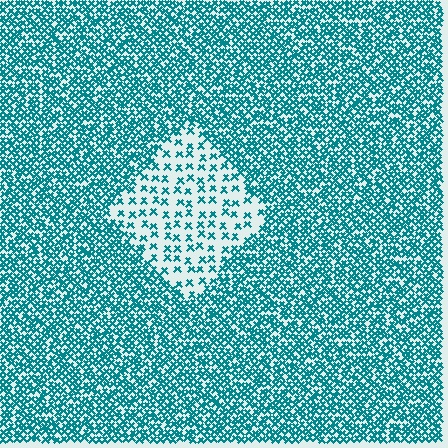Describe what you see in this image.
The image contains small teal elements arranged at two different densities. A diamond-shaped region is visible where the elements are less densely packed than the surrounding area.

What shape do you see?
I see a diamond.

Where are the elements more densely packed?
The elements are more densely packed outside the diamond boundary.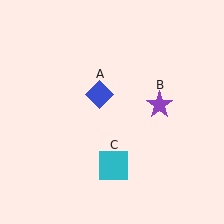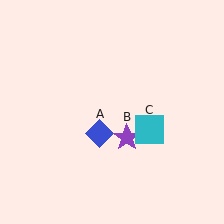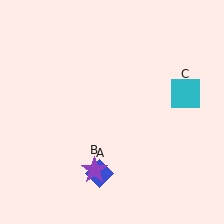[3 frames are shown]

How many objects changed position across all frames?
3 objects changed position: blue diamond (object A), purple star (object B), cyan square (object C).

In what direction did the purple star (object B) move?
The purple star (object B) moved down and to the left.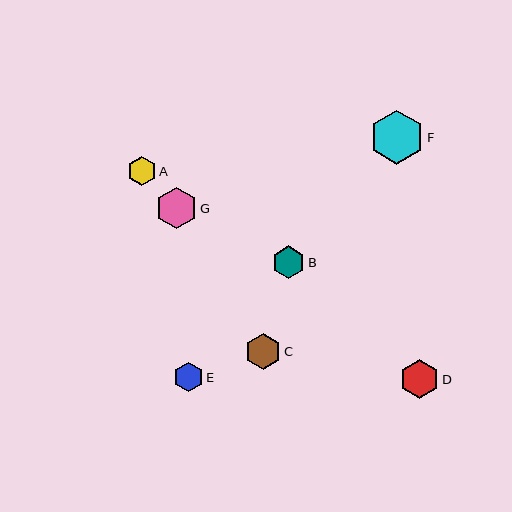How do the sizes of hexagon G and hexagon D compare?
Hexagon G and hexagon D are approximately the same size.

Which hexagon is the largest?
Hexagon F is the largest with a size of approximately 54 pixels.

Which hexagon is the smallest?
Hexagon A is the smallest with a size of approximately 29 pixels.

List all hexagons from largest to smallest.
From largest to smallest: F, G, D, C, B, E, A.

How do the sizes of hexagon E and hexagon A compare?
Hexagon E and hexagon A are approximately the same size.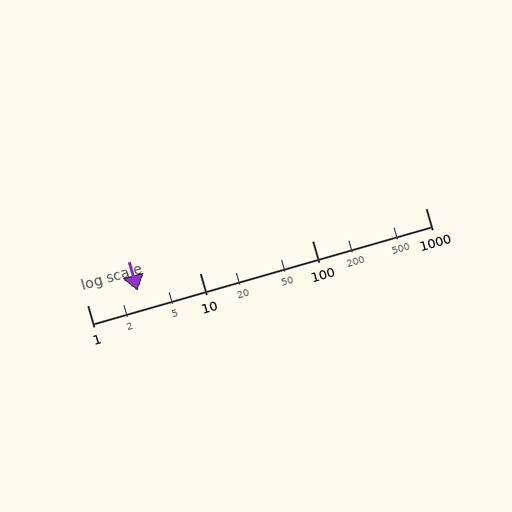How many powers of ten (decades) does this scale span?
The scale spans 3 decades, from 1 to 1000.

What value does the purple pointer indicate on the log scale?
The pointer indicates approximately 2.8.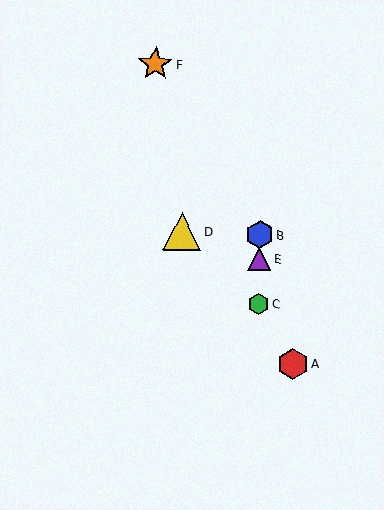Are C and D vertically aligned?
No, C is at x≈258 and D is at x≈182.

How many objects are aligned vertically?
3 objects (B, C, E) are aligned vertically.